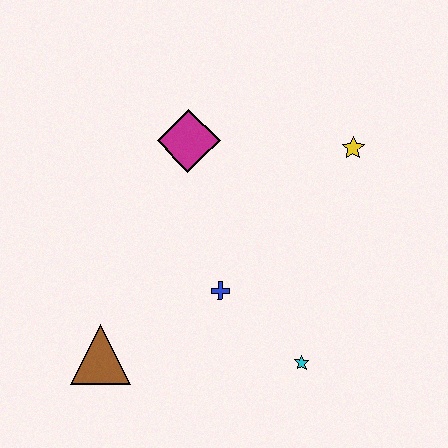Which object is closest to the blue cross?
The cyan star is closest to the blue cross.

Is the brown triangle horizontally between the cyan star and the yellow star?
No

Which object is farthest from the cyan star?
The magenta diamond is farthest from the cyan star.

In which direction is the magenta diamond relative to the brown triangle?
The magenta diamond is above the brown triangle.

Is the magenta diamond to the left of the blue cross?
Yes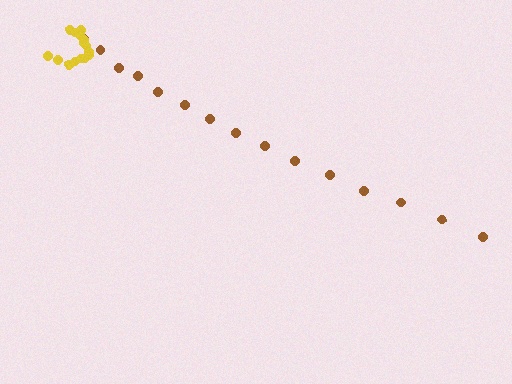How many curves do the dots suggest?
There are 2 distinct paths.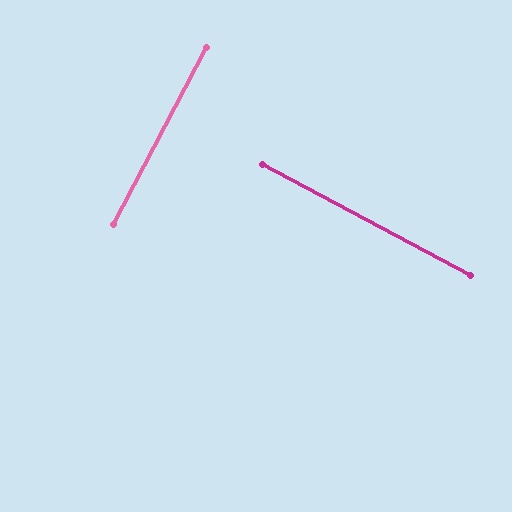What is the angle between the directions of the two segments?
Approximately 90 degrees.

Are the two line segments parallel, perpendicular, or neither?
Perpendicular — they meet at approximately 90°.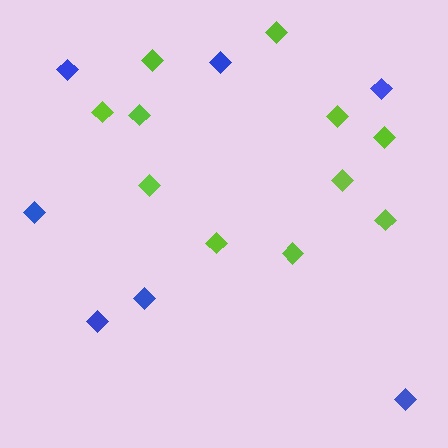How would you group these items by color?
There are 2 groups: one group of blue diamonds (7) and one group of lime diamonds (11).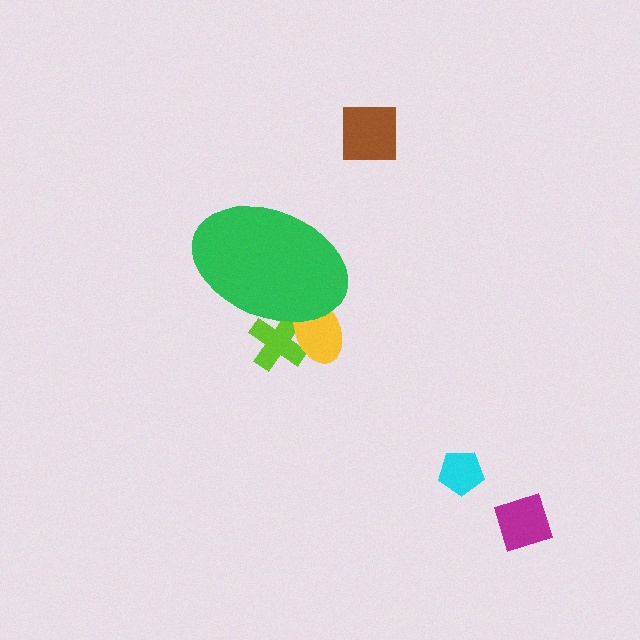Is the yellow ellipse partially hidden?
Yes, the yellow ellipse is partially hidden behind the green ellipse.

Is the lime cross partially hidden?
Yes, the lime cross is partially hidden behind the green ellipse.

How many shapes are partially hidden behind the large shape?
2 shapes are partially hidden.